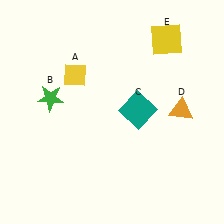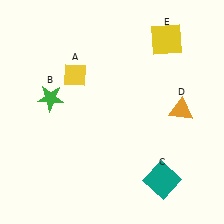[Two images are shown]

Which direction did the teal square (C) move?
The teal square (C) moved down.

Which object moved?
The teal square (C) moved down.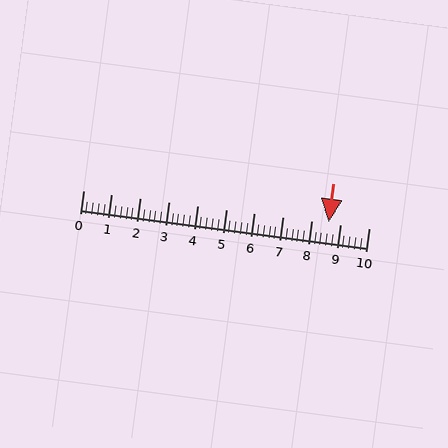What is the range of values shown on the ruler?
The ruler shows values from 0 to 10.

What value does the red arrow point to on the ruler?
The red arrow points to approximately 8.6.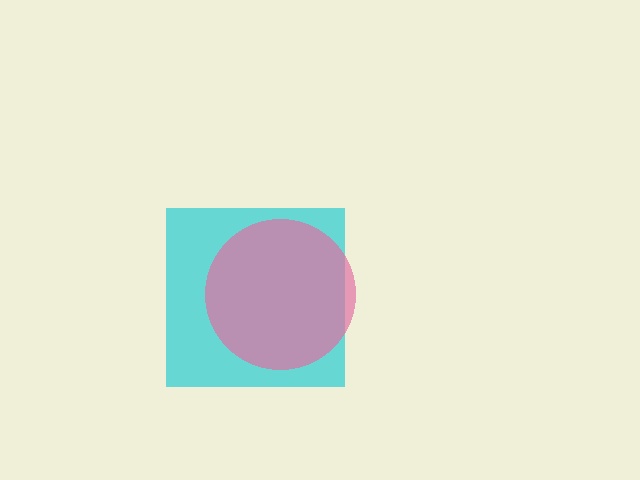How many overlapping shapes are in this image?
There are 2 overlapping shapes in the image.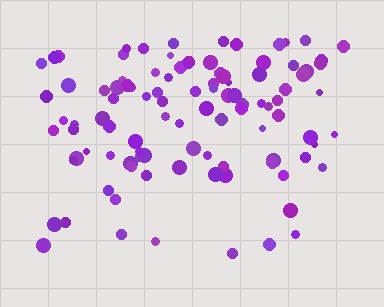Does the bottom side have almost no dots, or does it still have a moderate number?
Still a moderate number, just noticeably fewer than the top.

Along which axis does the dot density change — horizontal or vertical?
Vertical.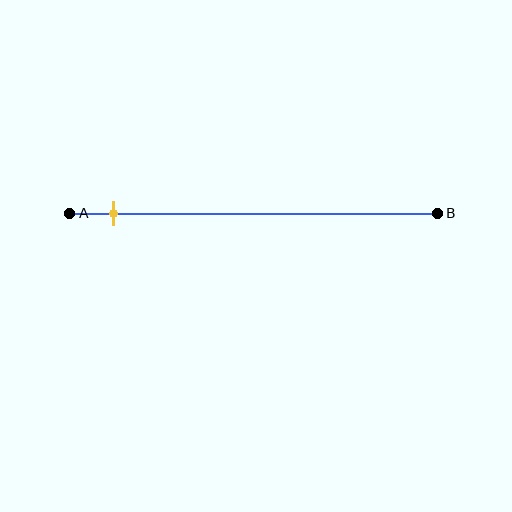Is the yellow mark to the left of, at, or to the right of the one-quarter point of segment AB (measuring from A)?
The yellow mark is to the left of the one-quarter point of segment AB.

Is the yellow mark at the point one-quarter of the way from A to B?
No, the mark is at about 10% from A, not at the 25% one-quarter point.